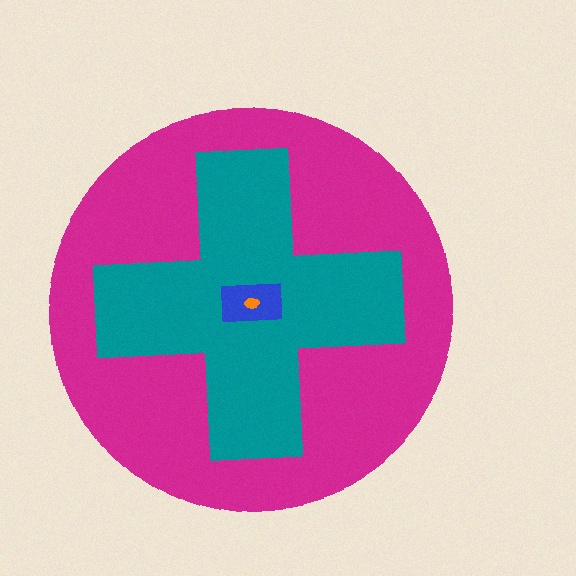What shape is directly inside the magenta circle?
The teal cross.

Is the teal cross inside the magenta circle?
Yes.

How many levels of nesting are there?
4.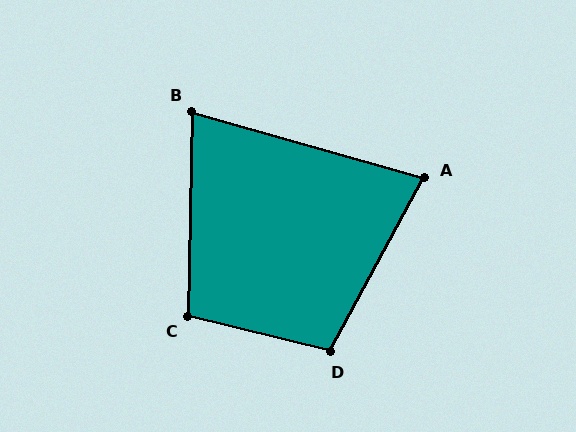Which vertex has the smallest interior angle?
B, at approximately 75 degrees.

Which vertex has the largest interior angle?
D, at approximately 105 degrees.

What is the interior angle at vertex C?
Approximately 103 degrees (obtuse).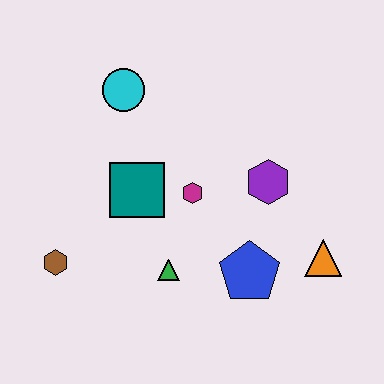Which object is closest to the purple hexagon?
The magenta hexagon is closest to the purple hexagon.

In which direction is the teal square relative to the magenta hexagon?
The teal square is to the left of the magenta hexagon.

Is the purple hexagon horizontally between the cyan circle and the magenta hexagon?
No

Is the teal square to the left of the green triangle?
Yes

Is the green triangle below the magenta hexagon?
Yes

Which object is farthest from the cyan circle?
The orange triangle is farthest from the cyan circle.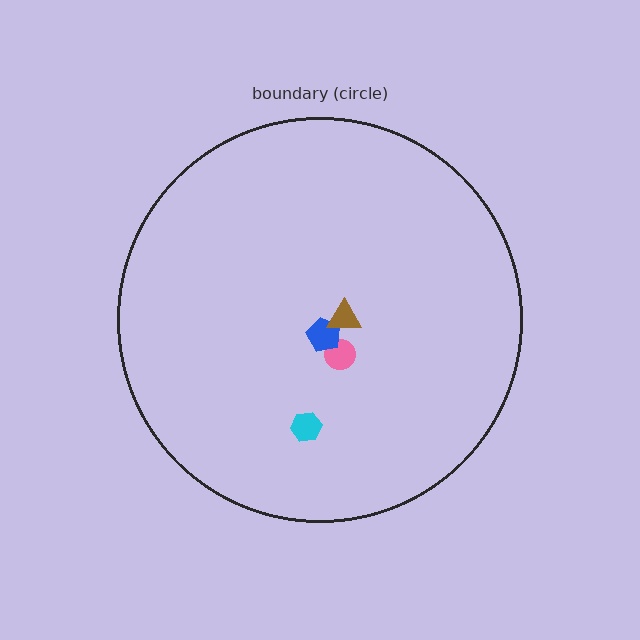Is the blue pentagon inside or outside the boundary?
Inside.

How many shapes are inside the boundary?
4 inside, 0 outside.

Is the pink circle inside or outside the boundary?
Inside.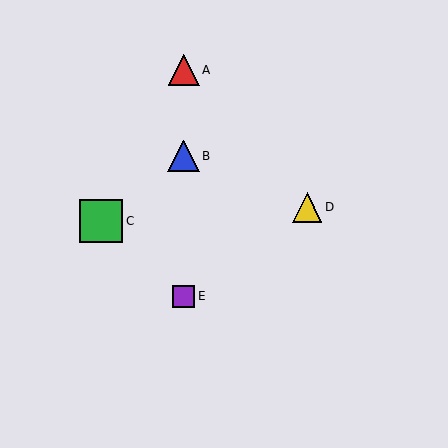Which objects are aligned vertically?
Objects A, B, E are aligned vertically.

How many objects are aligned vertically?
3 objects (A, B, E) are aligned vertically.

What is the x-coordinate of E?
Object E is at x≈184.